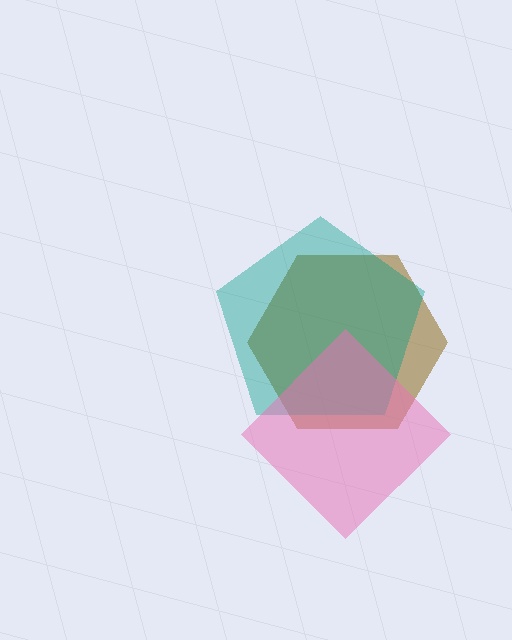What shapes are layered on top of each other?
The layered shapes are: a brown hexagon, a teal pentagon, a pink diamond.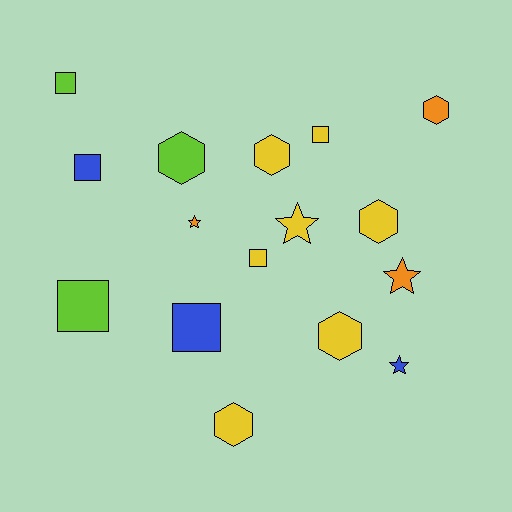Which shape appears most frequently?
Hexagon, with 6 objects.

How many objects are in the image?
There are 16 objects.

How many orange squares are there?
There are no orange squares.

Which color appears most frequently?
Yellow, with 7 objects.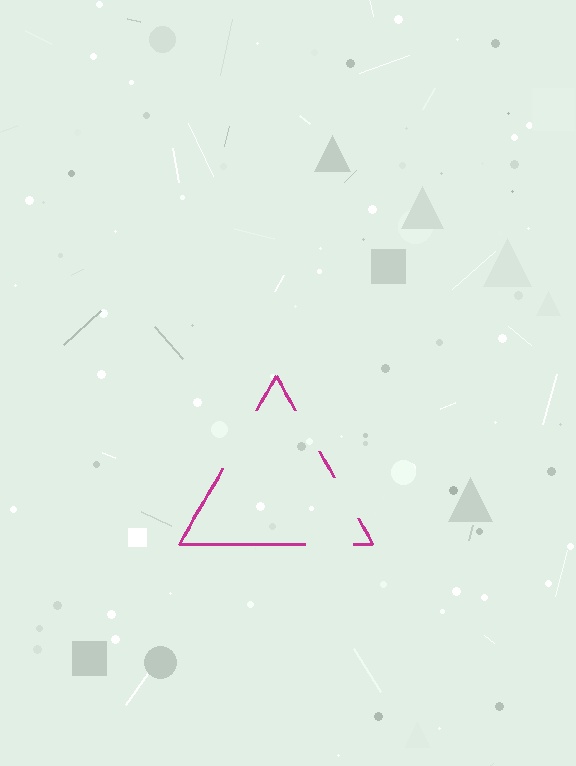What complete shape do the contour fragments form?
The contour fragments form a triangle.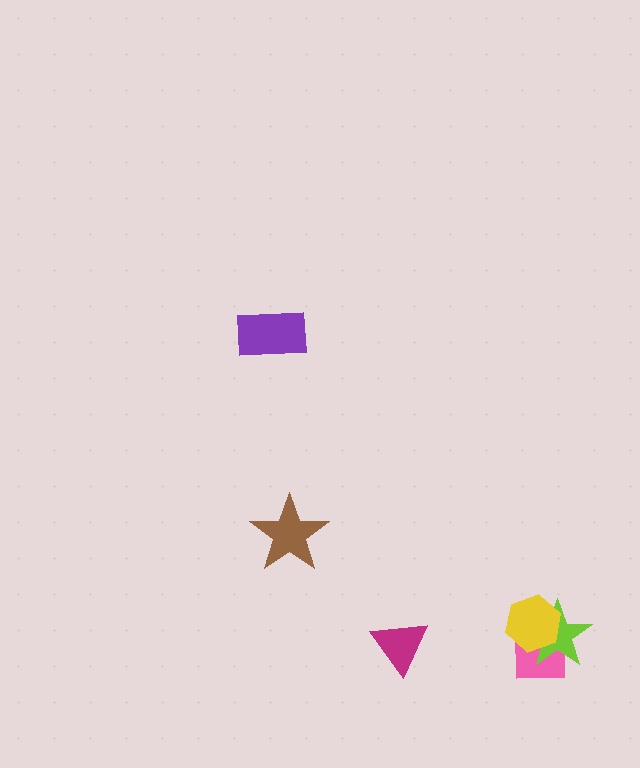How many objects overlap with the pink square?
2 objects overlap with the pink square.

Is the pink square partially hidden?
Yes, it is partially covered by another shape.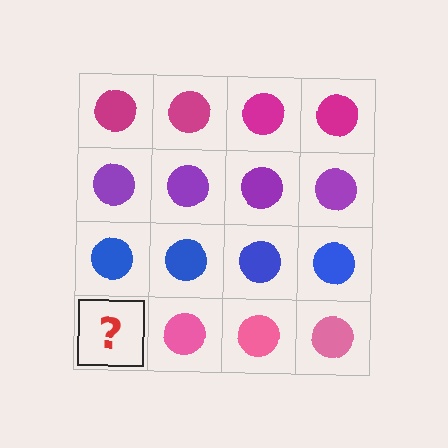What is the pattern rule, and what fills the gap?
The rule is that each row has a consistent color. The gap should be filled with a pink circle.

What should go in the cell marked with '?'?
The missing cell should contain a pink circle.